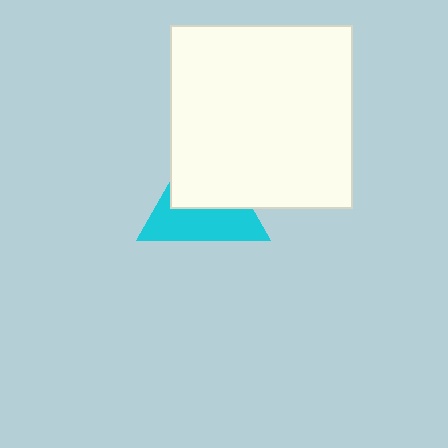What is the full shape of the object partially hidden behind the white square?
The partially hidden object is a cyan triangle.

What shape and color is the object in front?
The object in front is a white square.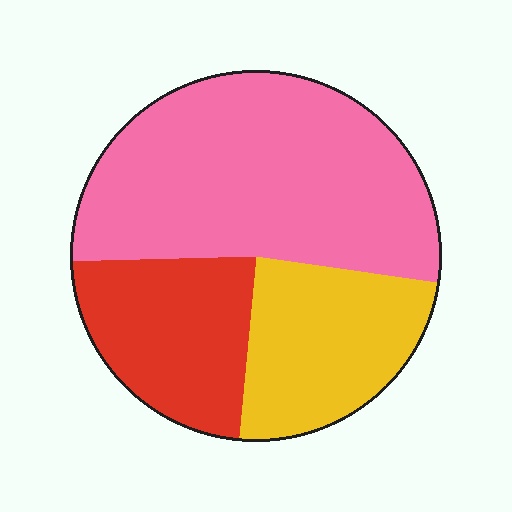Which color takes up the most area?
Pink, at roughly 55%.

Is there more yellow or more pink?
Pink.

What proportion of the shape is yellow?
Yellow covers around 25% of the shape.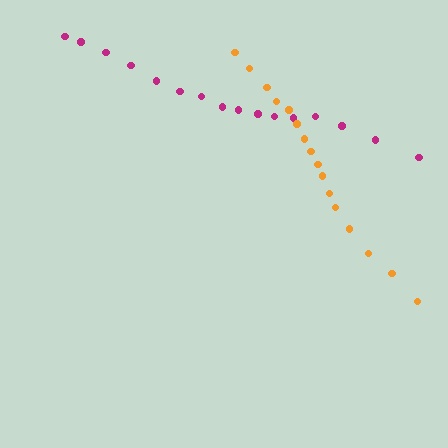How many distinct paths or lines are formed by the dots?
There are 2 distinct paths.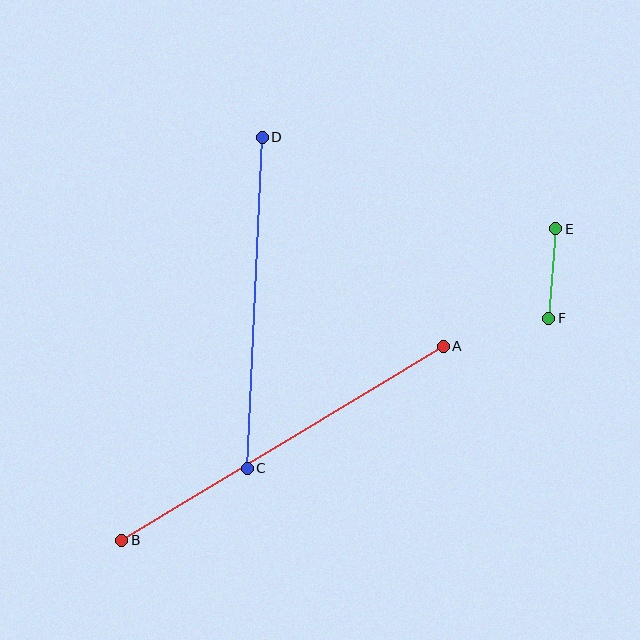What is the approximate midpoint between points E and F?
The midpoint is at approximately (552, 274) pixels.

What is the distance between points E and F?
The distance is approximately 90 pixels.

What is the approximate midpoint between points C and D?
The midpoint is at approximately (255, 303) pixels.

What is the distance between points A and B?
The distance is approximately 375 pixels.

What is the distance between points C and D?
The distance is approximately 331 pixels.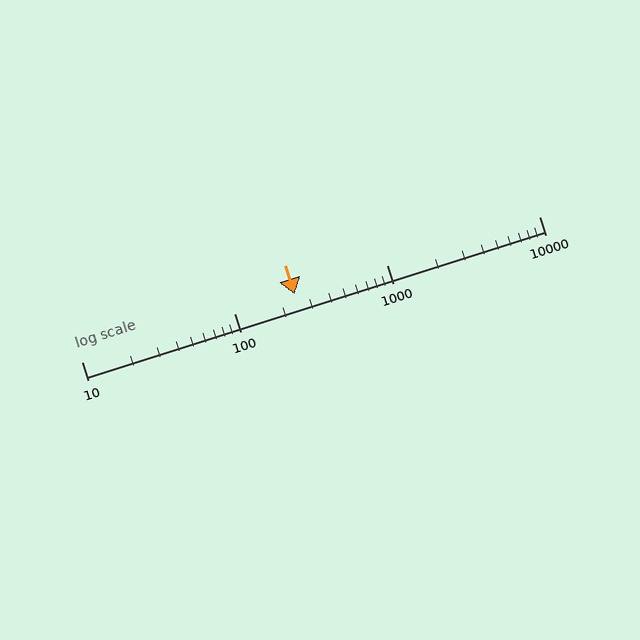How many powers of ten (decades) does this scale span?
The scale spans 3 decades, from 10 to 10000.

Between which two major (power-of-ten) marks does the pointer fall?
The pointer is between 100 and 1000.